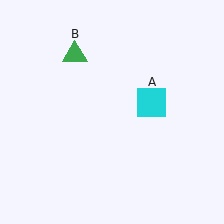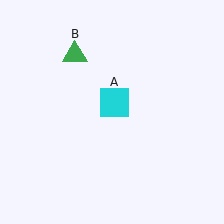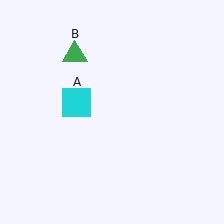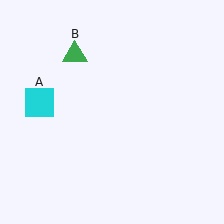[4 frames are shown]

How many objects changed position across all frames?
1 object changed position: cyan square (object A).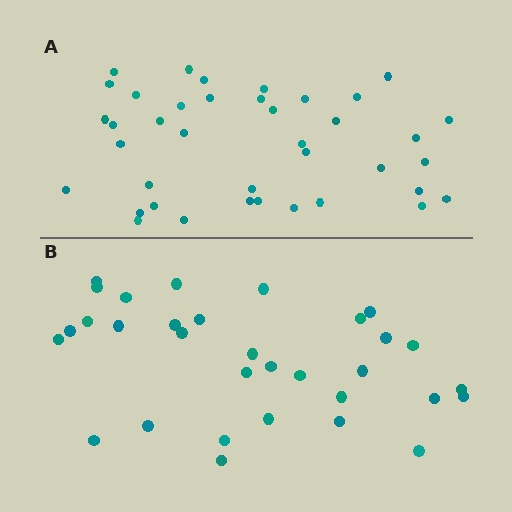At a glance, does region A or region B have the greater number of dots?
Region A (the top region) has more dots.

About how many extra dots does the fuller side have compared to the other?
Region A has roughly 8 or so more dots than region B.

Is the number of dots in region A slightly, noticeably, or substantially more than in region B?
Region A has only slightly more — the two regions are fairly close. The ratio is roughly 1.2 to 1.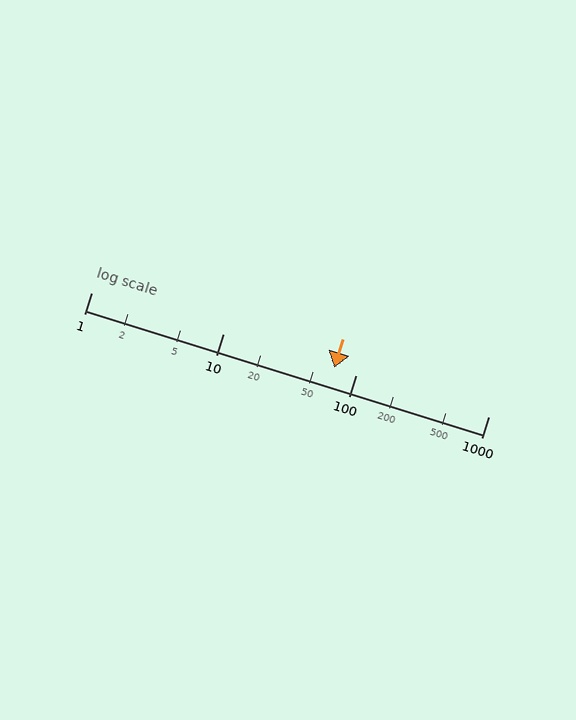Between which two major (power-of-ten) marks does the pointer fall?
The pointer is between 10 and 100.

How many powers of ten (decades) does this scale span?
The scale spans 3 decades, from 1 to 1000.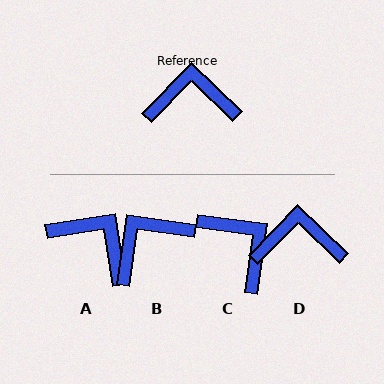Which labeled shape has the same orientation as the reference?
D.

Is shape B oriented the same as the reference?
No, it is off by about 36 degrees.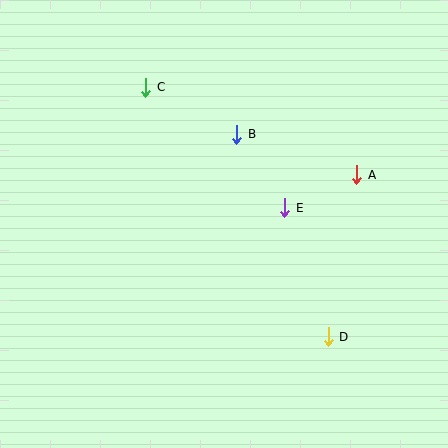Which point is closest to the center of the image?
Point E at (285, 208) is closest to the center.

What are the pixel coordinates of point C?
Point C is at (146, 87).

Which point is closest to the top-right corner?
Point A is closest to the top-right corner.